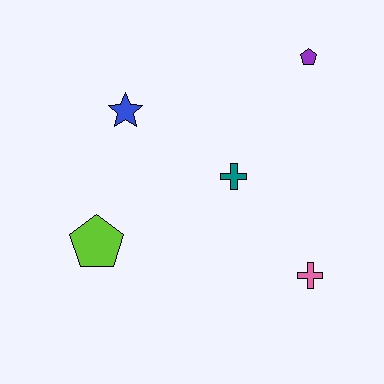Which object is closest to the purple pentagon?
The teal cross is closest to the purple pentagon.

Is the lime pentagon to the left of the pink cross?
Yes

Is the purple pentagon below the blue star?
No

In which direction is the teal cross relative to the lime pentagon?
The teal cross is to the right of the lime pentagon.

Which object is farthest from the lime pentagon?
The purple pentagon is farthest from the lime pentagon.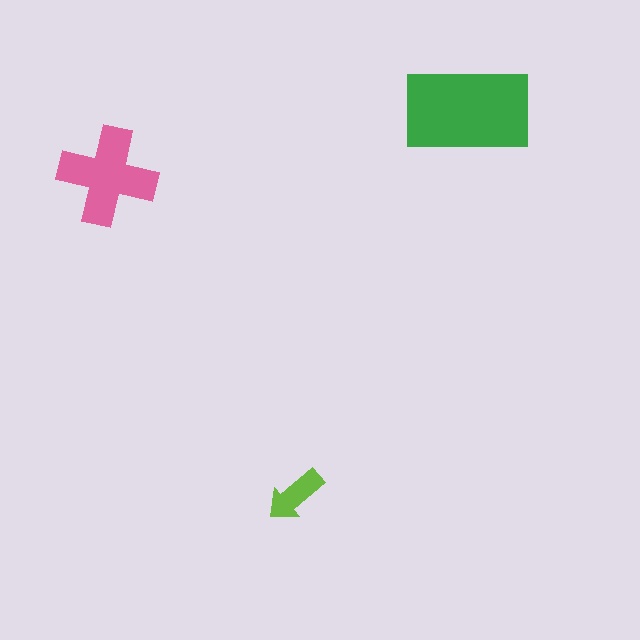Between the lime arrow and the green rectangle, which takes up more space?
The green rectangle.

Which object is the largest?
The green rectangle.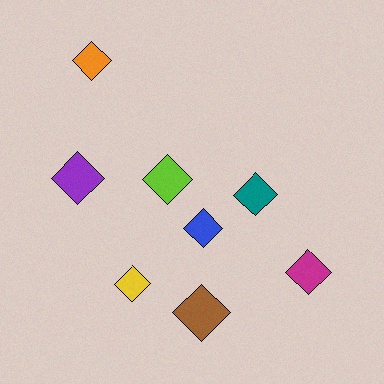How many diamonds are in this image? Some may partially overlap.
There are 8 diamonds.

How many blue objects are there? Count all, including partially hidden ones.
There is 1 blue object.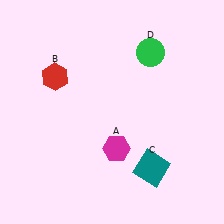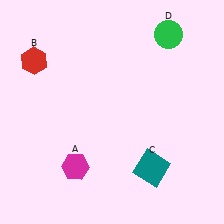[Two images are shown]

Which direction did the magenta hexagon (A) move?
The magenta hexagon (A) moved left.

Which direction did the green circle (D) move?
The green circle (D) moved up.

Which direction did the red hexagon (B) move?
The red hexagon (B) moved left.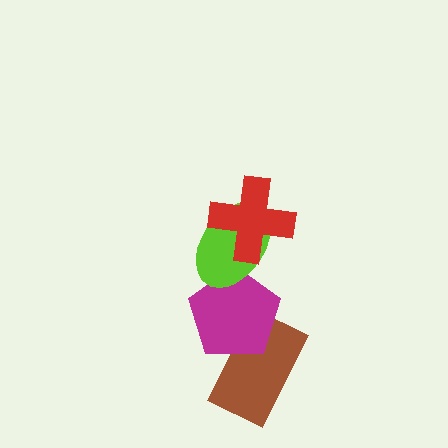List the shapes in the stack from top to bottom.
From top to bottom: the red cross, the lime ellipse, the magenta pentagon, the brown rectangle.